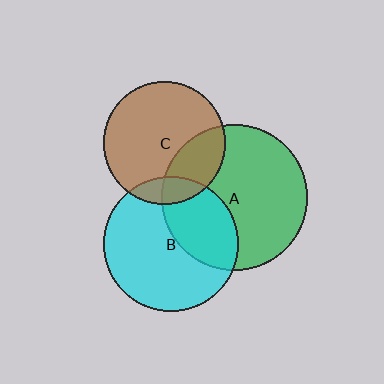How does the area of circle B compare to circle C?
Approximately 1.2 times.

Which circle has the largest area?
Circle A (green).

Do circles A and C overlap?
Yes.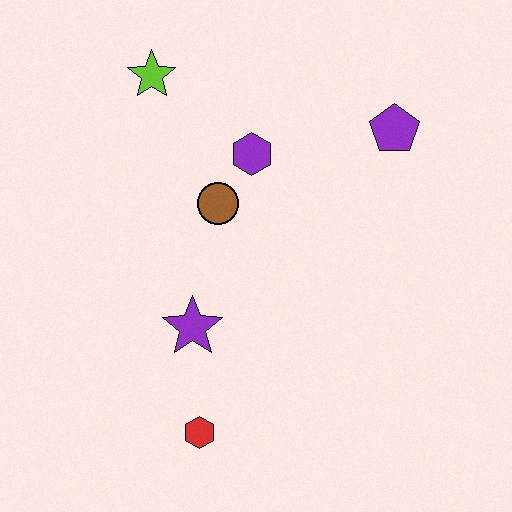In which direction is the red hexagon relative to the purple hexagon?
The red hexagon is below the purple hexagon.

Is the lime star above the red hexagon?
Yes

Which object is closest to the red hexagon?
The purple star is closest to the red hexagon.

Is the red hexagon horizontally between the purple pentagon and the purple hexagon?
No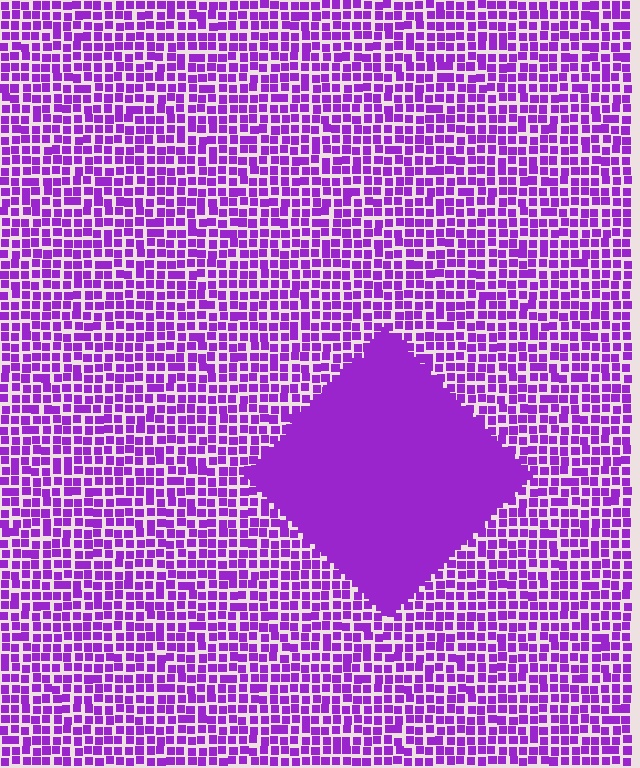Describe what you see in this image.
The image contains small purple elements arranged at two different densities. A diamond-shaped region is visible where the elements are more densely packed than the surrounding area.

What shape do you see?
I see a diamond.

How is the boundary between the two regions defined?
The boundary is defined by a change in element density (approximately 3.0x ratio). All elements are the same color, size, and shape.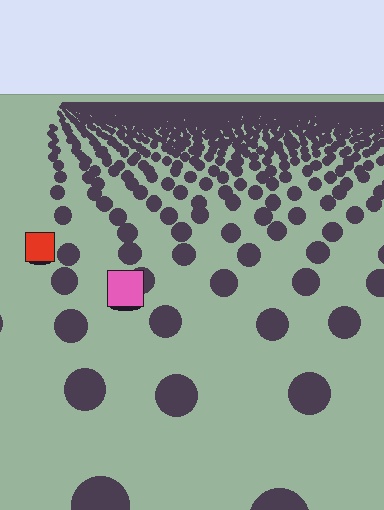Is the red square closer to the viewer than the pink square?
No. The pink square is closer — you can tell from the texture gradient: the ground texture is coarser near it.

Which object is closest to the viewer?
The pink square is closest. The texture marks near it are larger and more spread out.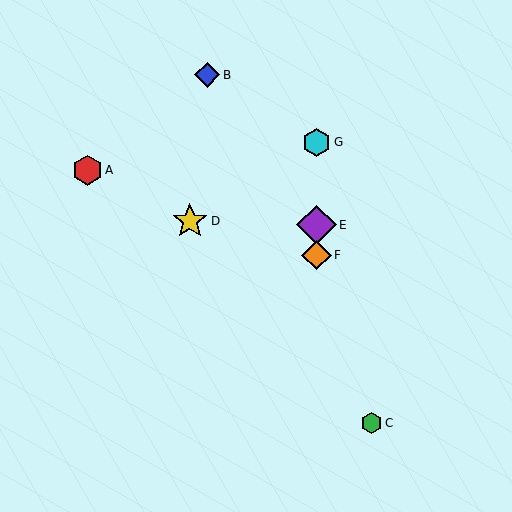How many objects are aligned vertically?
3 objects (E, F, G) are aligned vertically.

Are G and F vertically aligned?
Yes, both are at x≈317.